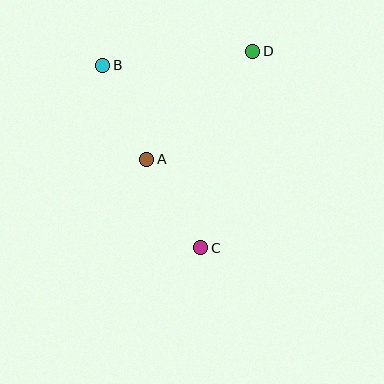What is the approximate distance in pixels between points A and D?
The distance between A and D is approximately 151 pixels.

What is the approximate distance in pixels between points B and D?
The distance between B and D is approximately 151 pixels.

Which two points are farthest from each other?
Points B and C are farthest from each other.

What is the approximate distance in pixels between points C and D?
The distance between C and D is approximately 203 pixels.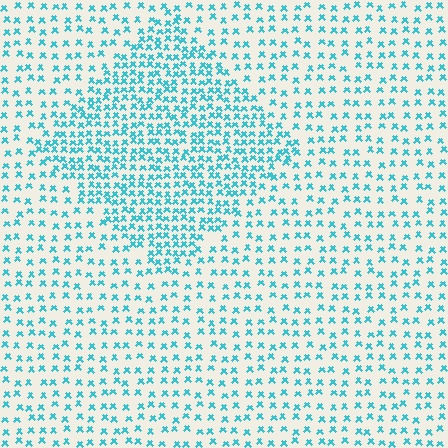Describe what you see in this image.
The image contains small cyan elements arranged at two different densities. A diamond-shaped region is visible where the elements are more densely packed than the surrounding area.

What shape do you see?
I see a diamond.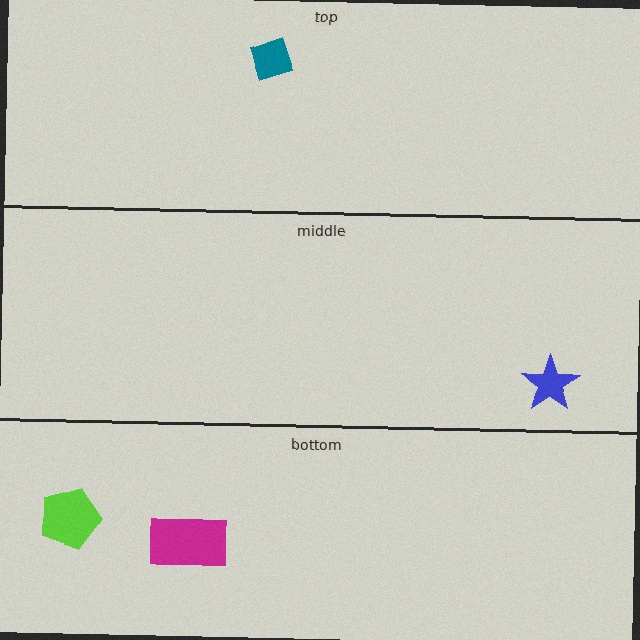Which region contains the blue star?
The middle region.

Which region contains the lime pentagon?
The bottom region.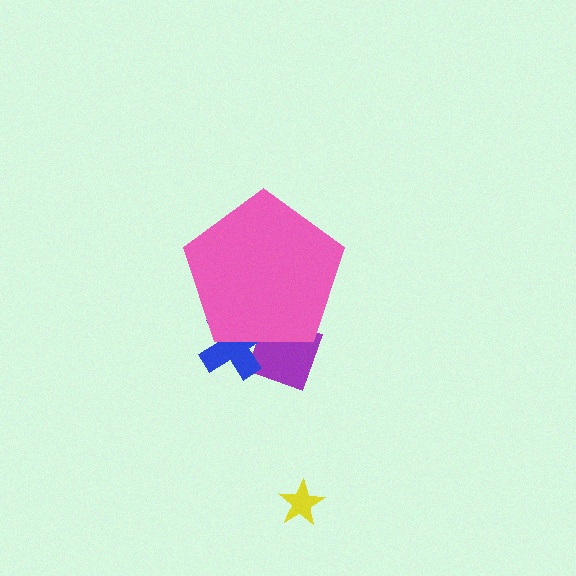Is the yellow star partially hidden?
No, the yellow star is fully visible.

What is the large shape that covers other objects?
A pink pentagon.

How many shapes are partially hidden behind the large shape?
2 shapes are partially hidden.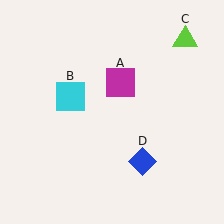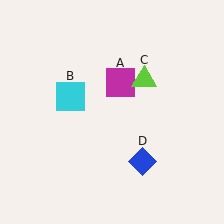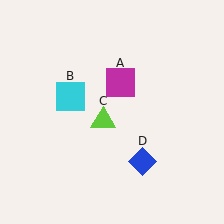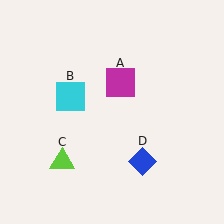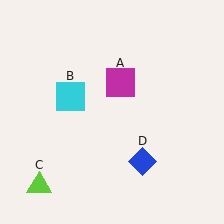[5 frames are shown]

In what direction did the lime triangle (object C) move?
The lime triangle (object C) moved down and to the left.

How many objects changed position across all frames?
1 object changed position: lime triangle (object C).